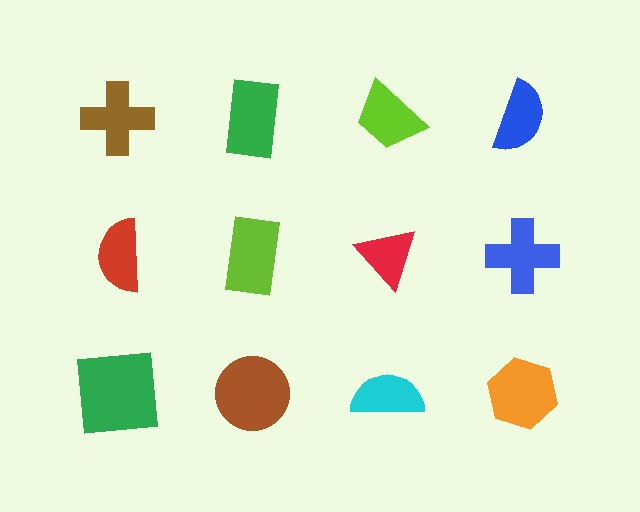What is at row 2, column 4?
A blue cross.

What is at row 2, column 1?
A red semicircle.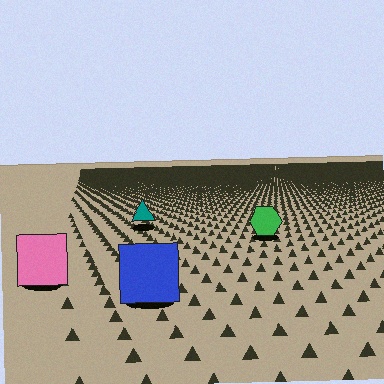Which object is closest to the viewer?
The blue square is closest. The texture marks near it are larger and more spread out.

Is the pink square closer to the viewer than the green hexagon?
Yes. The pink square is closer — you can tell from the texture gradient: the ground texture is coarser near it.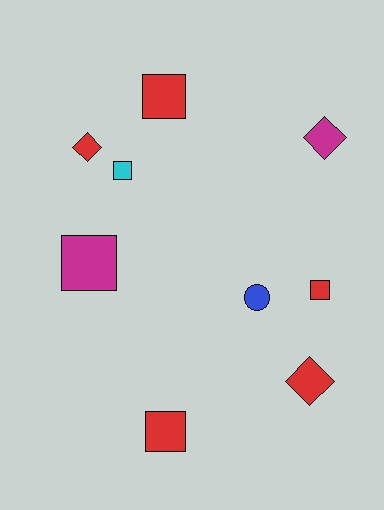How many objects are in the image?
There are 9 objects.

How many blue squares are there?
There are no blue squares.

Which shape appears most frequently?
Square, with 5 objects.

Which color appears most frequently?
Red, with 5 objects.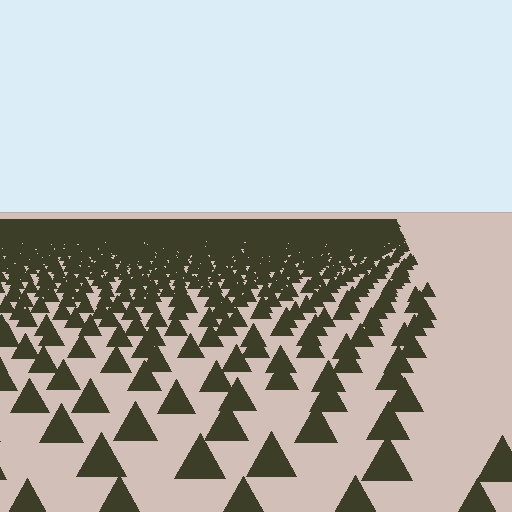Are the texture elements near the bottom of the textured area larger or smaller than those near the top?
Larger. Near the bottom, elements are closer to the viewer and appear at a bigger on-screen size.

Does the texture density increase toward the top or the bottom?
Density increases toward the top.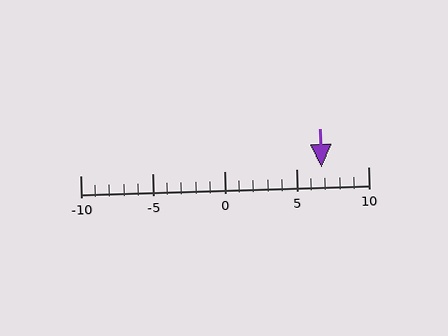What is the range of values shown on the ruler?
The ruler shows values from -10 to 10.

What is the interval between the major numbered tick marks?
The major tick marks are spaced 5 units apart.